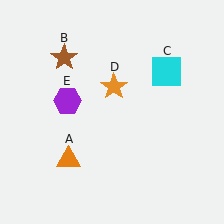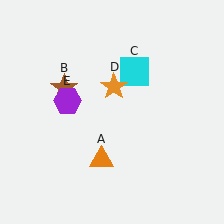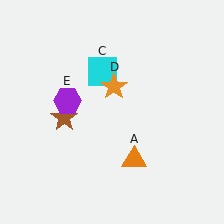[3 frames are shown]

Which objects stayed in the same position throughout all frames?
Orange star (object D) and purple hexagon (object E) remained stationary.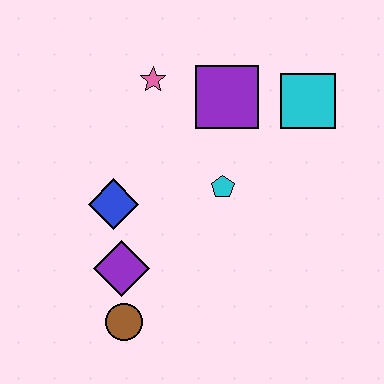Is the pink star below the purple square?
No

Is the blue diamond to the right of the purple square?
No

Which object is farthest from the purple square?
The brown circle is farthest from the purple square.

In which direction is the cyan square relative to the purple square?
The cyan square is to the right of the purple square.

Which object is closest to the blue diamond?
The purple diamond is closest to the blue diamond.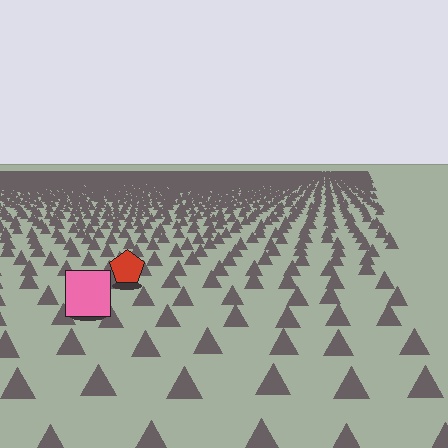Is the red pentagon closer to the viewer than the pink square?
No. The pink square is closer — you can tell from the texture gradient: the ground texture is coarser near it.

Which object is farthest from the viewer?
The red pentagon is farthest from the viewer. It appears smaller and the ground texture around it is denser.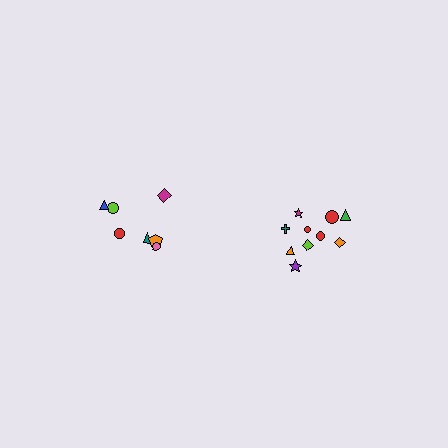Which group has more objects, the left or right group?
The right group.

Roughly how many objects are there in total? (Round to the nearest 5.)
Roughly 15 objects in total.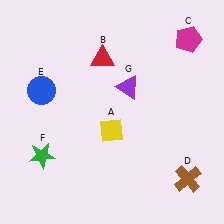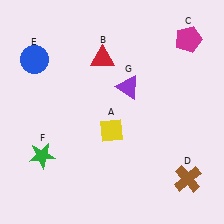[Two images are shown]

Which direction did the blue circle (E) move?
The blue circle (E) moved up.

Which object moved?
The blue circle (E) moved up.